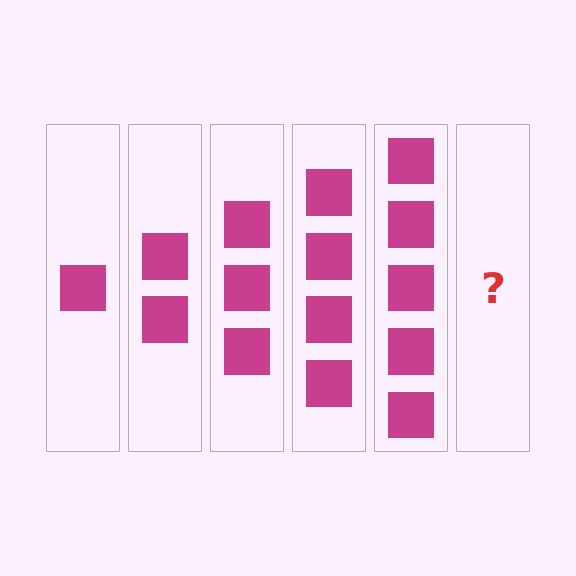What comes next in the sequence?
The next element should be 6 squares.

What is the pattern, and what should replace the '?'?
The pattern is that each step adds one more square. The '?' should be 6 squares.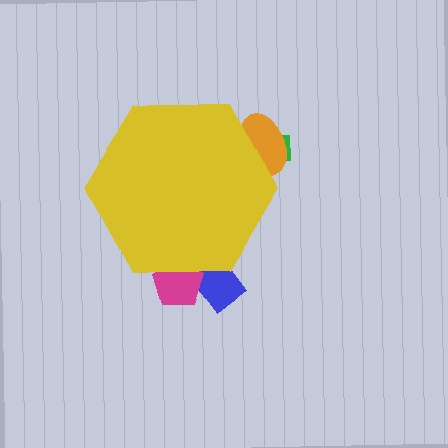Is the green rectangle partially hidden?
Yes, the green rectangle is partially hidden behind the yellow hexagon.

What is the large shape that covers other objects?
A yellow hexagon.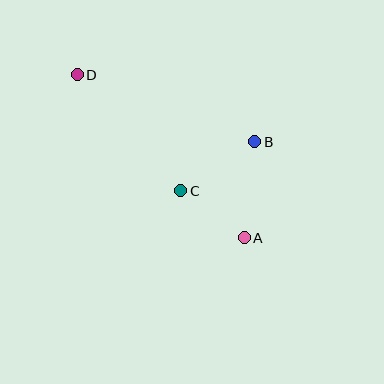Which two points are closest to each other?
Points A and C are closest to each other.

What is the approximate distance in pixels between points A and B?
The distance between A and B is approximately 97 pixels.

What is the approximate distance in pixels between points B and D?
The distance between B and D is approximately 189 pixels.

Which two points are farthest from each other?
Points A and D are farthest from each other.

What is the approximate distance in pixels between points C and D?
The distance between C and D is approximately 155 pixels.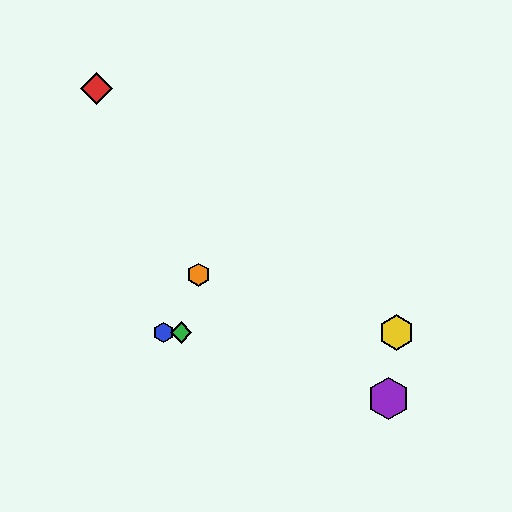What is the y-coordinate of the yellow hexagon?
The yellow hexagon is at y≈333.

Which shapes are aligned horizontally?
The blue hexagon, the green diamond, the yellow hexagon are aligned horizontally.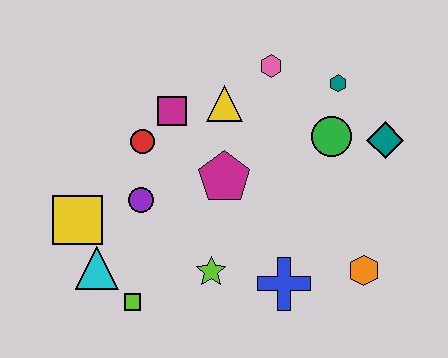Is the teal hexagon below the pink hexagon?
Yes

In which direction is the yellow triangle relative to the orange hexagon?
The yellow triangle is above the orange hexagon.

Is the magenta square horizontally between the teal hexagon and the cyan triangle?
Yes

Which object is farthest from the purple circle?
The teal diamond is farthest from the purple circle.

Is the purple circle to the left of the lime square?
No